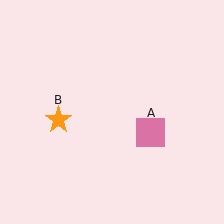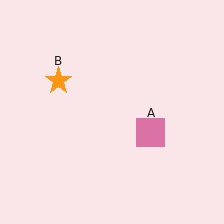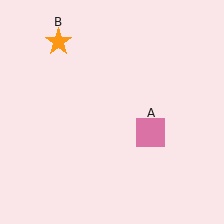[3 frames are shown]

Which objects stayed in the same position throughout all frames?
Pink square (object A) remained stationary.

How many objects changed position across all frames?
1 object changed position: orange star (object B).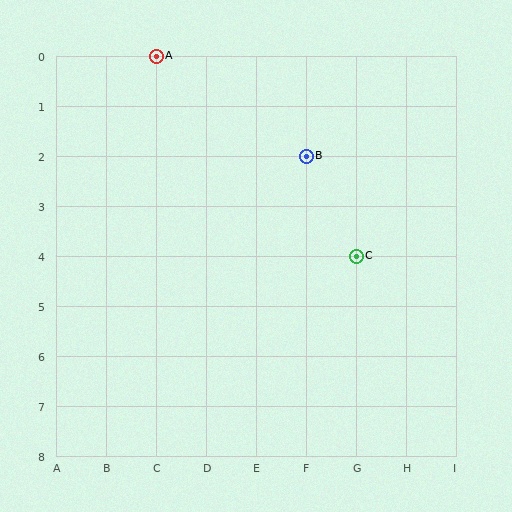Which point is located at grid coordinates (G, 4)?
Point C is at (G, 4).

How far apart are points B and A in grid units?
Points B and A are 3 columns and 2 rows apart (about 3.6 grid units diagonally).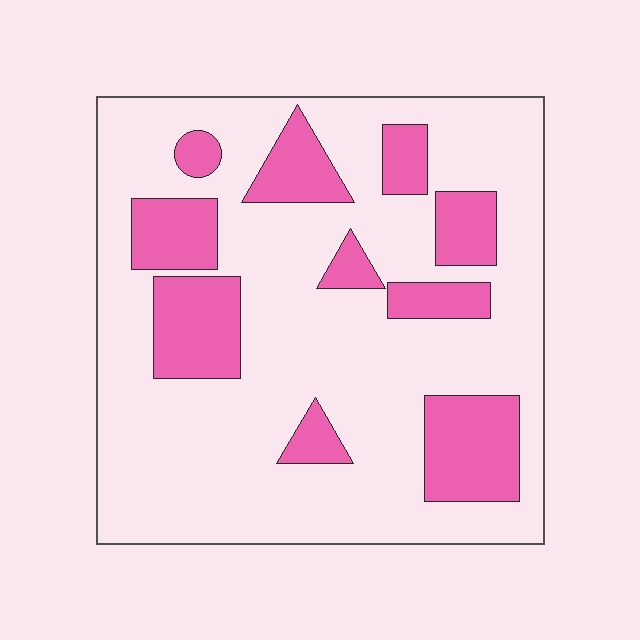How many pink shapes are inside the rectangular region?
10.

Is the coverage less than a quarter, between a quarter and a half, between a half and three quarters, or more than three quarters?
Less than a quarter.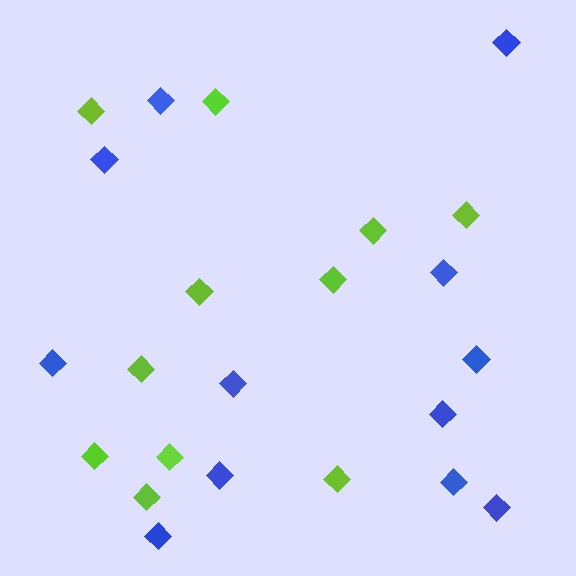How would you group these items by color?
There are 2 groups: one group of lime diamonds (11) and one group of blue diamonds (12).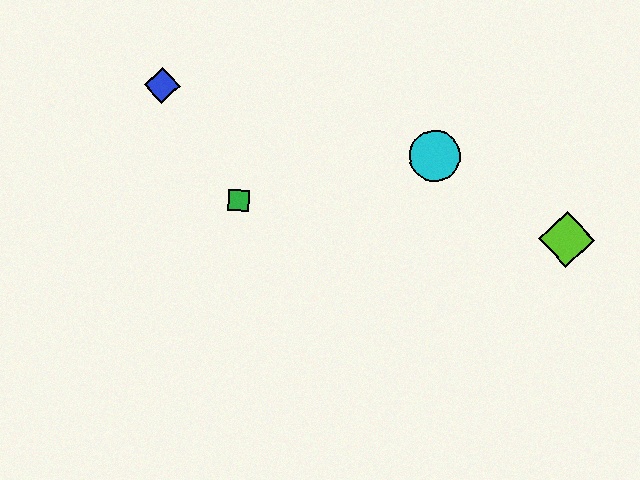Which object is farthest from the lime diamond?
The blue diamond is farthest from the lime diamond.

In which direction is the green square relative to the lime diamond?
The green square is to the left of the lime diamond.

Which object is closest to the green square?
The blue diamond is closest to the green square.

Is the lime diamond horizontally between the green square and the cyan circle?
No